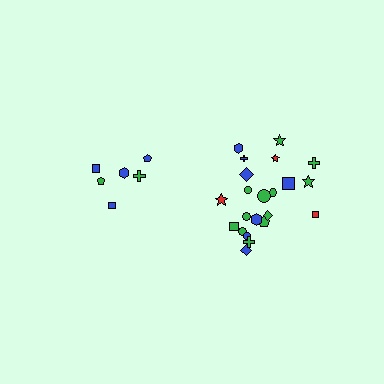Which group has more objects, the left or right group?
The right group.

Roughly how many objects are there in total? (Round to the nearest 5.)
Roughly 30 objects in total.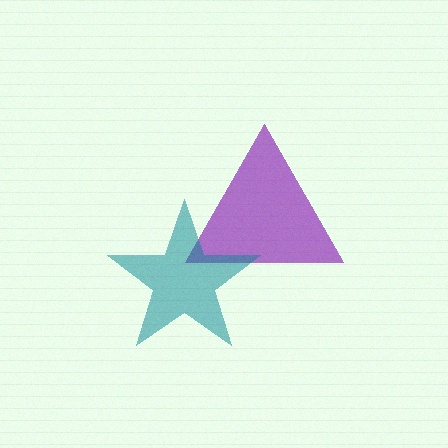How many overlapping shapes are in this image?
There are 2 overlapping shapes in the image.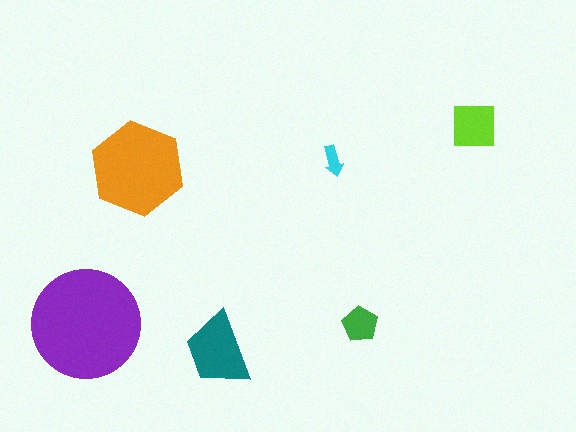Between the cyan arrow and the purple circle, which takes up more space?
The purple circle.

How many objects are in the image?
There are 6 objects in the image.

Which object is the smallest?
The cyan arrow.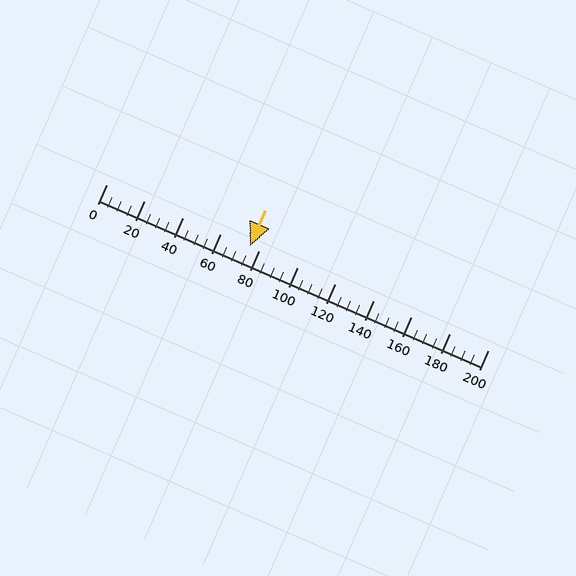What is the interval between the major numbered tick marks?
The major tick marks are spaced 20 units apart.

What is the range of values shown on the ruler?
The ruler shows values from 0 to 200.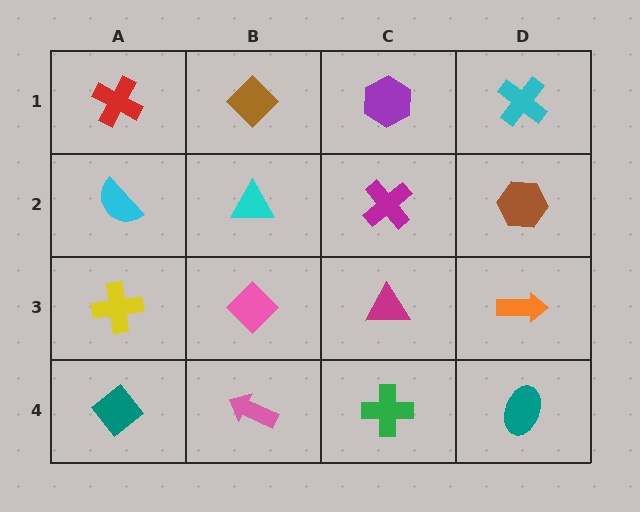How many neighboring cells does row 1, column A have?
2.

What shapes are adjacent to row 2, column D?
A cyan cross (row 1, column D), an orange arrow (row 3, column D), a magenta cross (row 2, column C).